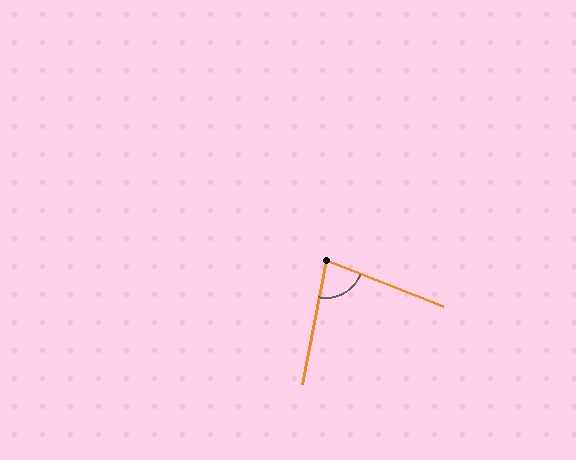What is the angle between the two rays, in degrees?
Approximately 79 degrees.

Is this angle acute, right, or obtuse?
It is acute.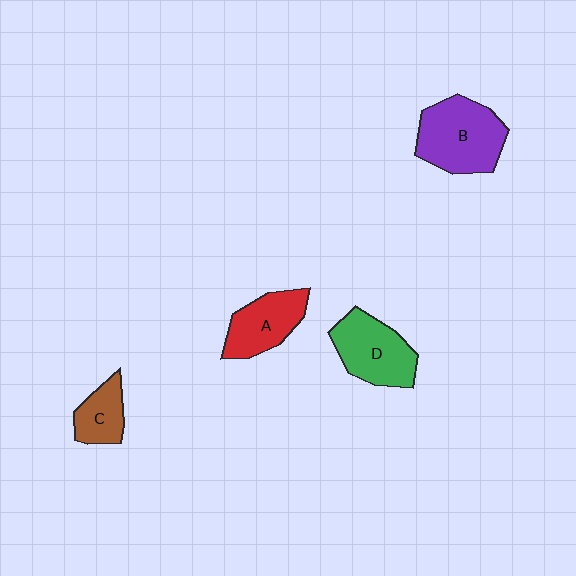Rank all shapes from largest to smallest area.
From largest to smallest: B (purple), D (green), A (red), C (brown).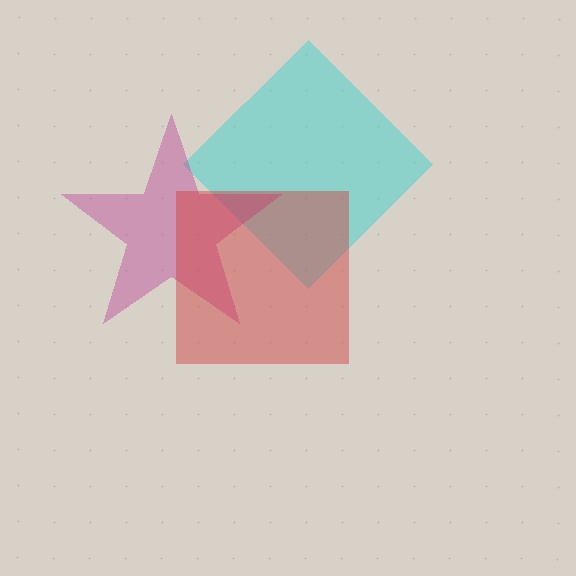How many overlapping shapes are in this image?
There are 3 overlapping shapes in the image.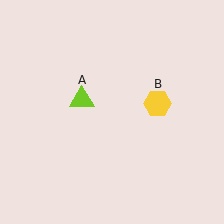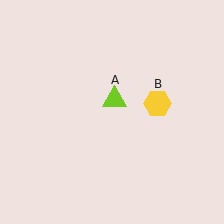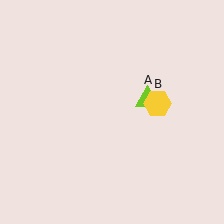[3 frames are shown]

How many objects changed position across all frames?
1 object changed position: lime triangle (object A).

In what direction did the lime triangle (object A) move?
The lime triangle (object A) moved right.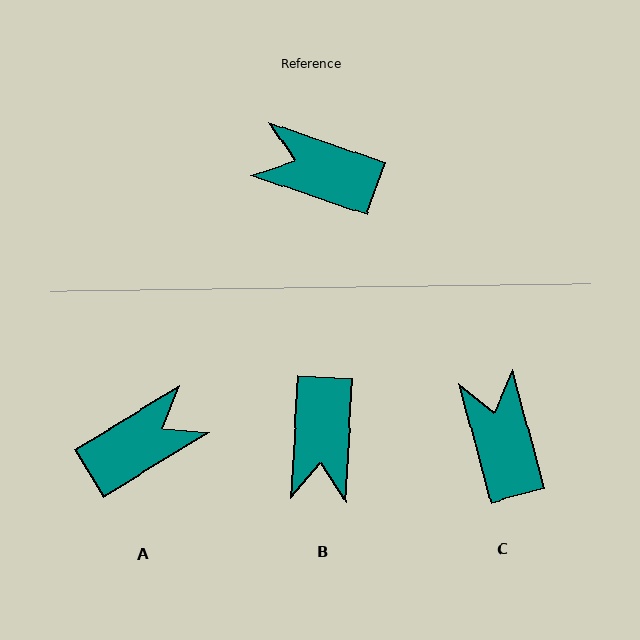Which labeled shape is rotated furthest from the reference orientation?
A, about 129 degrees away.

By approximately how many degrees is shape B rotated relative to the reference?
Approximately 106 degrees counter-clockwise.